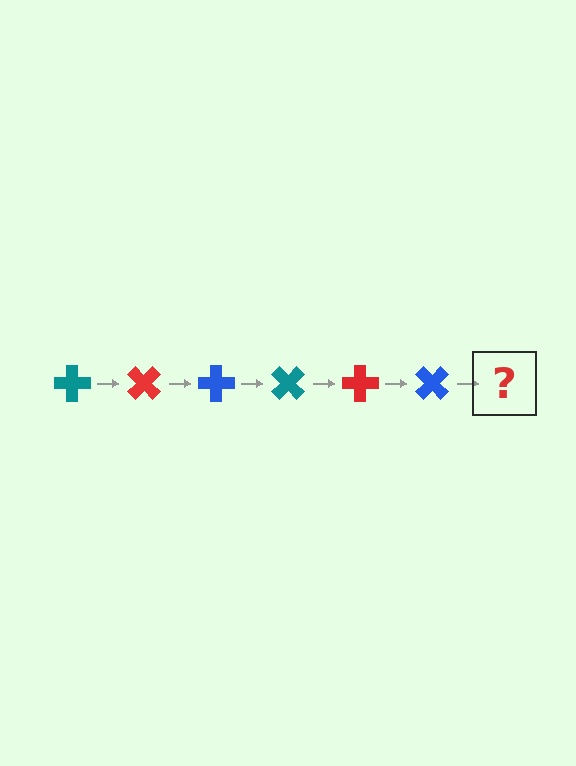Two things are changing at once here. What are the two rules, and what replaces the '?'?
The two rules are that it rotates 45 degrees each step and the color cycles through teal, red, and blue. The '?' should be a teal cross, rotated 270 degrees from the start.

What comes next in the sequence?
The next element should be a teal cross, rotated 270 degrees from the start.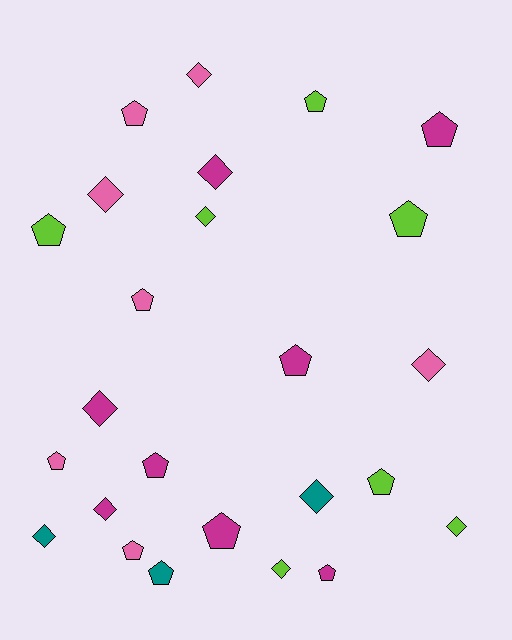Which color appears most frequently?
Magenta, with 8 objects.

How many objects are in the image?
There are 25 objects.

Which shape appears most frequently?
Pentagon, with 14 objects.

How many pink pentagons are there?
There are 4 pink pentagons.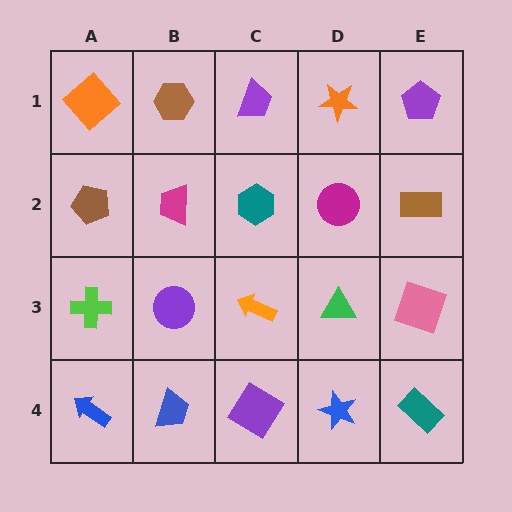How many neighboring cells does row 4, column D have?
3.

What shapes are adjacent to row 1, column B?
A magenta trapezoid (row 2, column B), an orange diamond (row 1, column A), a purple trapezoid (row 1, column C).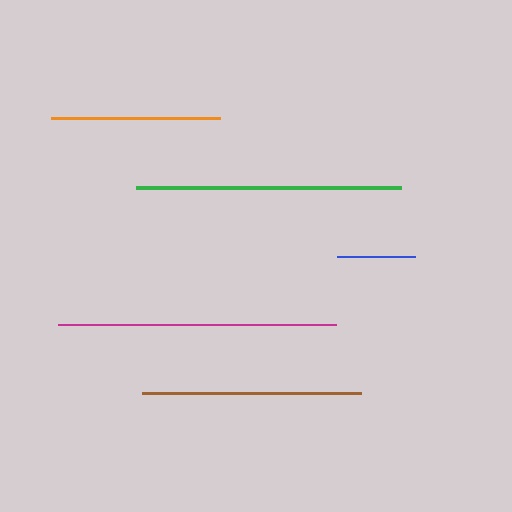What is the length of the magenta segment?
The magenta segment is approximately 278 pixels long.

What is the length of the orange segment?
The orange segment is approximately 169 pixels long.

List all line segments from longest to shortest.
From longest to shortest: magenta, green, brown, orange, blue.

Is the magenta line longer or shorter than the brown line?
The magenta line is longer than the brown line.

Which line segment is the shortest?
The blue line is the shortest at approximately 78 pixels.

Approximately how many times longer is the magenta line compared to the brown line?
The magenta line is approximately 1.3 times the length of the brown line.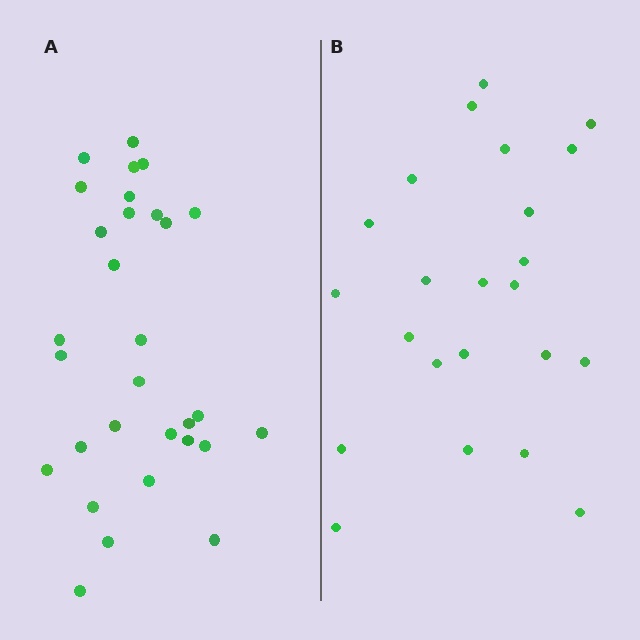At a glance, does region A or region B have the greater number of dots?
Region A (the left region) has more dots.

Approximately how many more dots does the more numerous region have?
Region A has roughly 8 or so more dots than region B.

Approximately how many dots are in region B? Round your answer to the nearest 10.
About 20 dots. (The exact count is 23, which rounds to 20.)